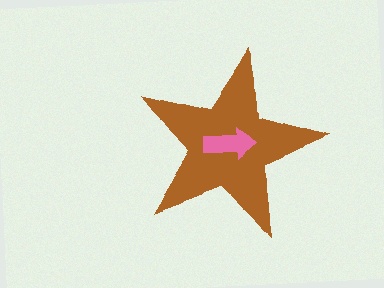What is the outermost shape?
The brown star.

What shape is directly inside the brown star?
The pink arrow.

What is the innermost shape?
The pink arrow.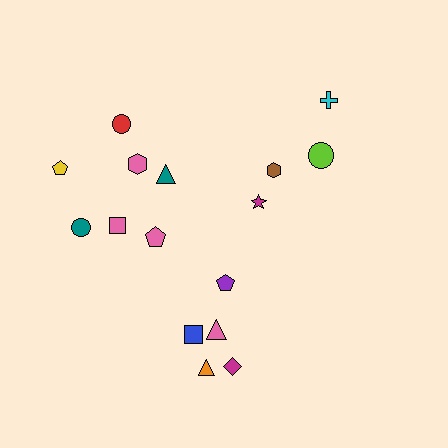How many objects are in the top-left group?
There are 6 objects.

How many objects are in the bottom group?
There are 6 objects.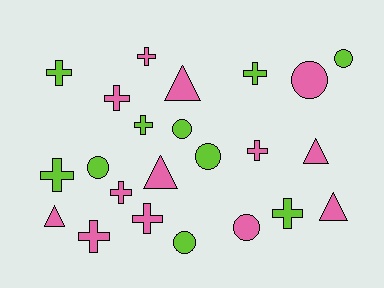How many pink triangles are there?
There are 5 pink triangles.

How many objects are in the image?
There are 23 objects.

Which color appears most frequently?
Pink, with 13 objects.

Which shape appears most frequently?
Cross, with 11 objects.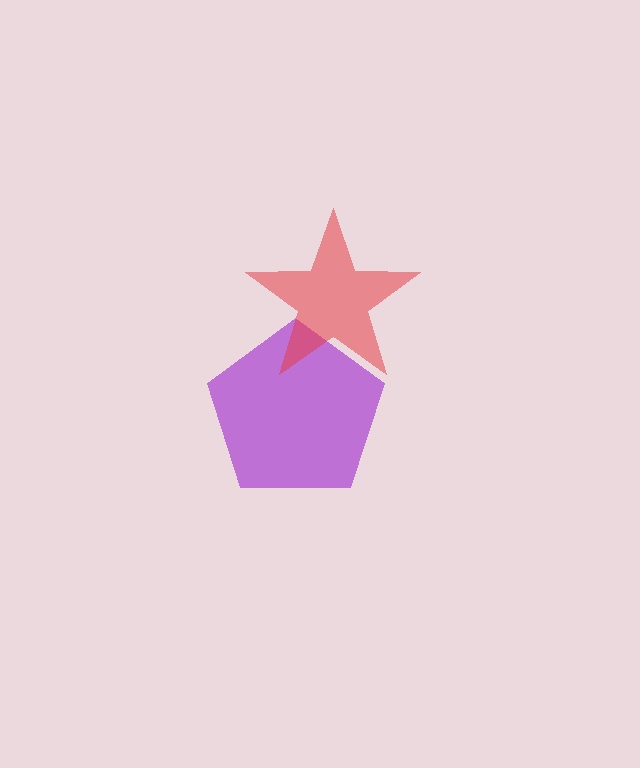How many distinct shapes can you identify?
There are 2 distinct shapes: a purple pentagon, a red star.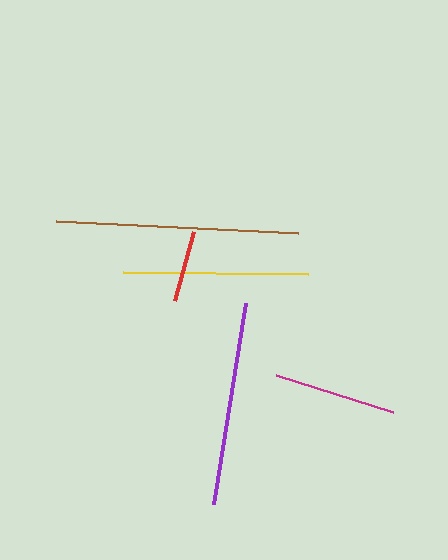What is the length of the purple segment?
The purple segment is approximately 204 pixels long.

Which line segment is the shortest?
The red line is the shortest at approximately 72 pixels.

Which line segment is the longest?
The brown line is the longest at approximately 242 pixels.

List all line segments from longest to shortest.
From longest to shortest: brown, purple, yellow, magenta, red.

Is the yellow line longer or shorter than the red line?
The yellow line is longer than the red line.